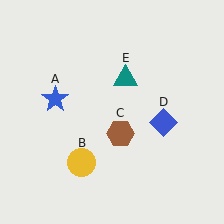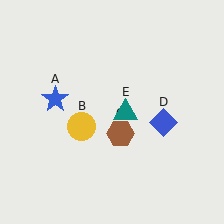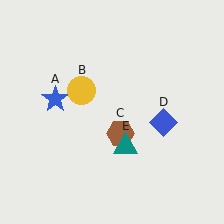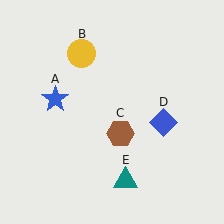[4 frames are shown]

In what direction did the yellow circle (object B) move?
The yellow circle (object B) moved up.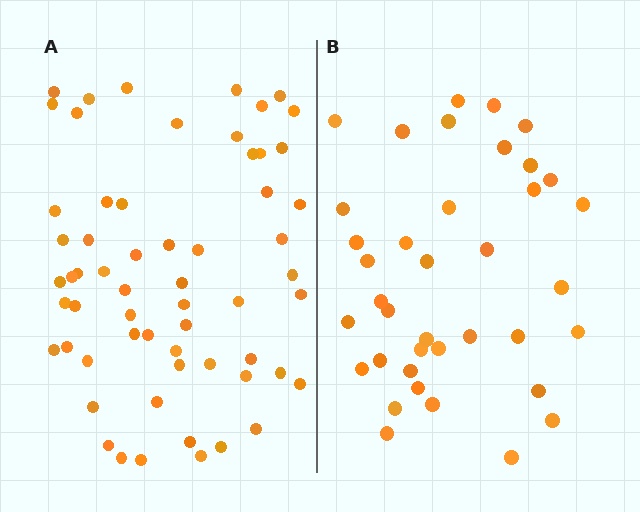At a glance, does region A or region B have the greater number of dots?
Region A (the left region) has more dots.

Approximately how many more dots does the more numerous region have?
Region A has approximately 20 more dots than region B.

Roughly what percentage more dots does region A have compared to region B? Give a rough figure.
About 60% more.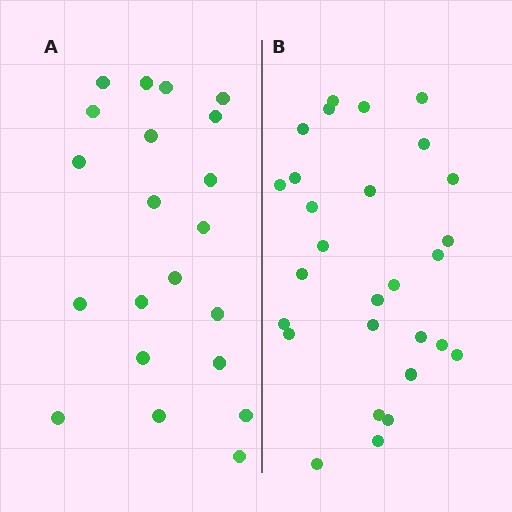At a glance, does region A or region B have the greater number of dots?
Region B (the right region) has more dots.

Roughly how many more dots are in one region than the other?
Region B has roughly 8 or so more dots than region A.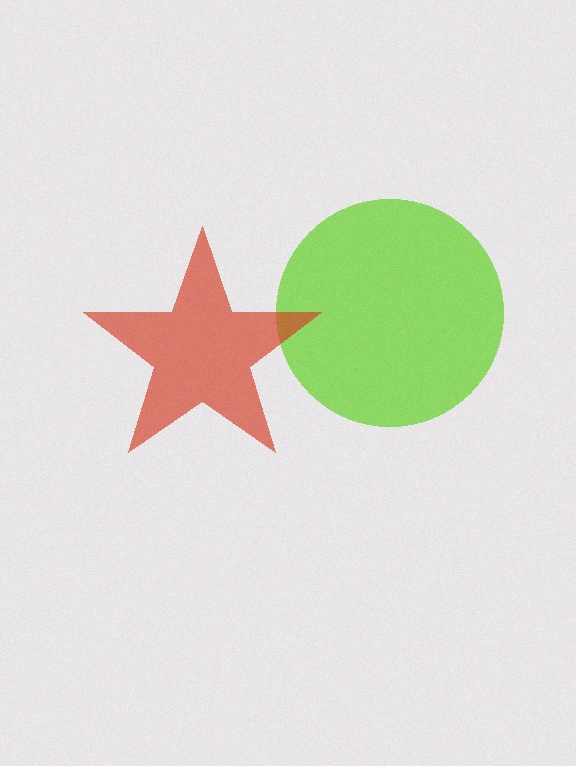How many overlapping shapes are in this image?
There are 2 overlapping shapes in the image.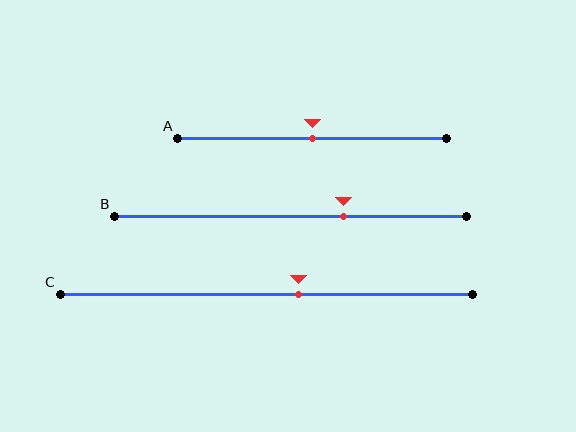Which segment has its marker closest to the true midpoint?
Segment A has its marker closest to the true midpoint.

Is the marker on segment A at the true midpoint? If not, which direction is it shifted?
Yes, the marker on segment A is at the true midpoint.